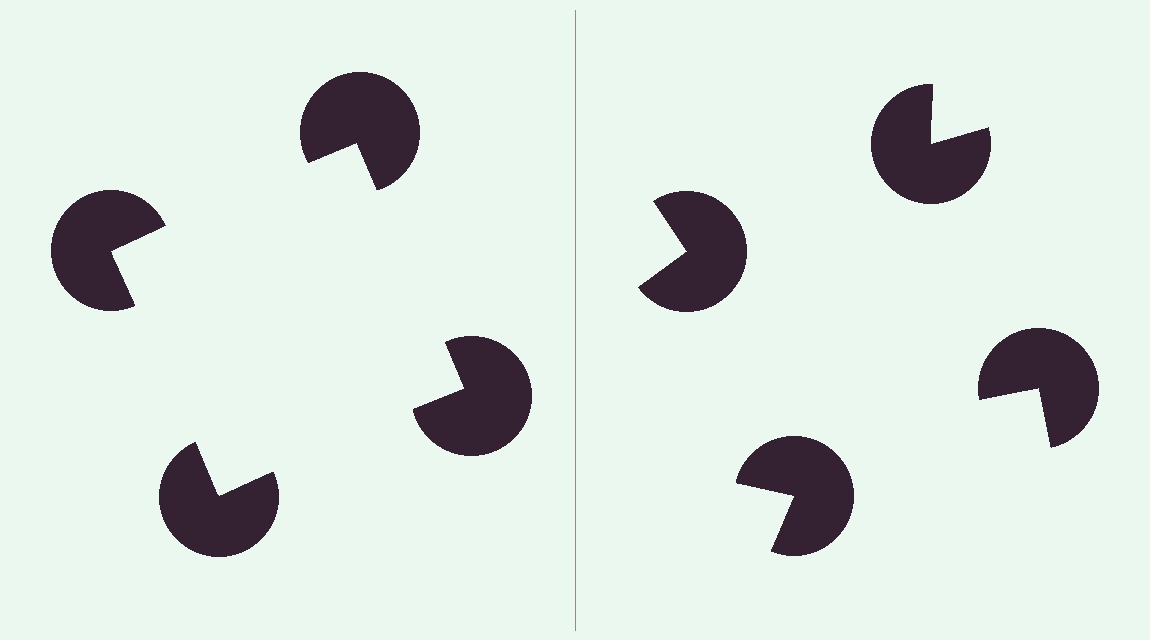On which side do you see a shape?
An illusory square appears on the left side. On the right side the wedge cuts are rotated, so no coherent shape forms.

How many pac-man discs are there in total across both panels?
8 — 4 on each side.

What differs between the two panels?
The pac-man discs are positioned identically on both sides; only the wedge orientations differ. On the left they align to a square; on the right they are misaligned.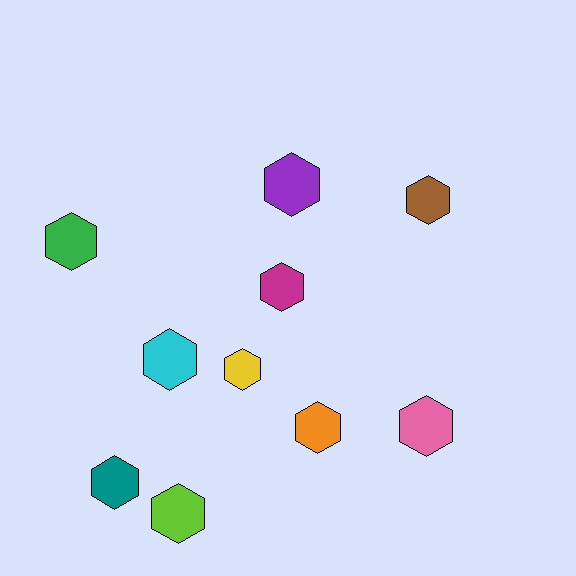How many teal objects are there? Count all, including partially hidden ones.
There is 1 teal object.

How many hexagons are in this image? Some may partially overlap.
There are 10 hexagons.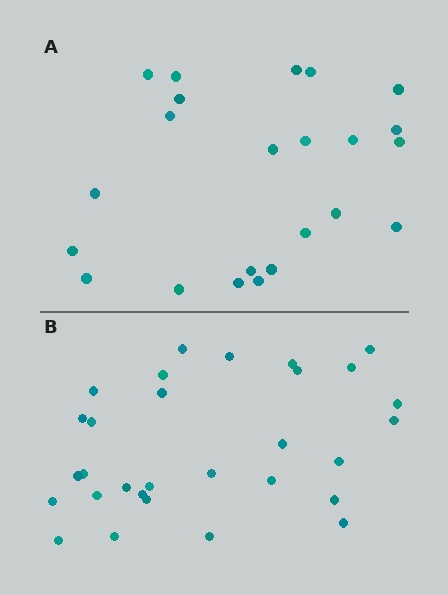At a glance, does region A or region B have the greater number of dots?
Region B (the bottom region) has more dots.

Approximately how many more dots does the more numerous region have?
Region B has roughly 8 or so more dots than region A.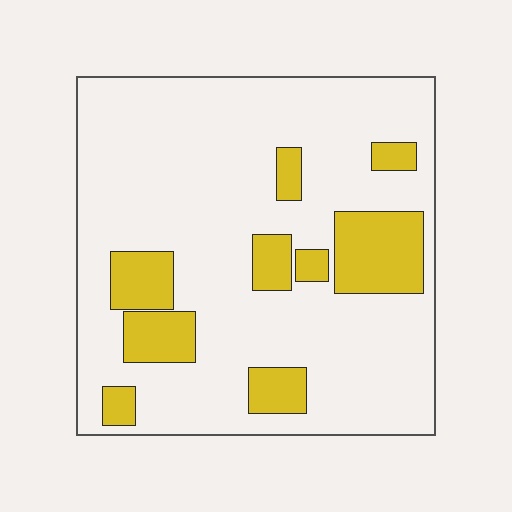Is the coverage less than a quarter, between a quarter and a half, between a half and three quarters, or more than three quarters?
Less than a quarter.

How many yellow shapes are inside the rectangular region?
9.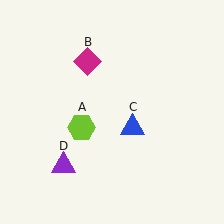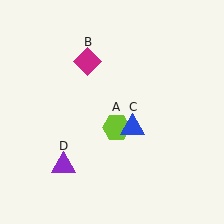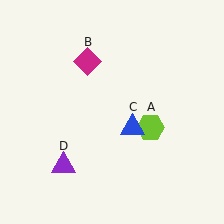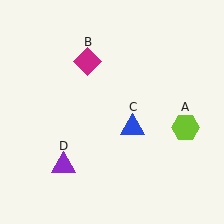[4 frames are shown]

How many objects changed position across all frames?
1 object changed position: lime hexagon (object A).